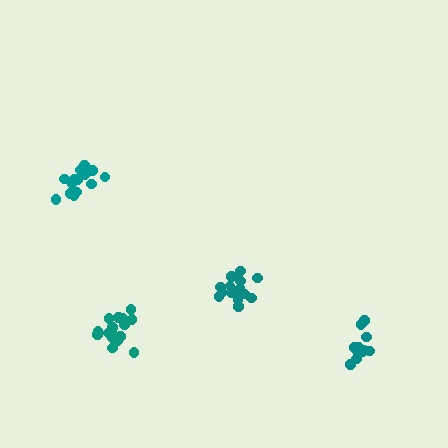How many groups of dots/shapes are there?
There are 4 groups.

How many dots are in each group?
Group 1: 17 dots, Group 2: 16 dots, Group 3: 17 dots, Group 4: 12 dots (62 total).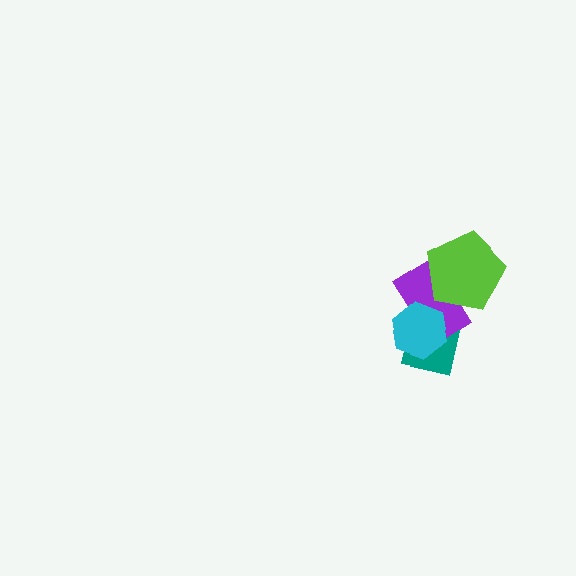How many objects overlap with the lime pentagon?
1 object overlaps with the lime pentagon.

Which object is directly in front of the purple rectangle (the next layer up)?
The lime pentagon is directly in front of the purple rectangle.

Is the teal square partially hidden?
Yes, it is partially covered by another shape.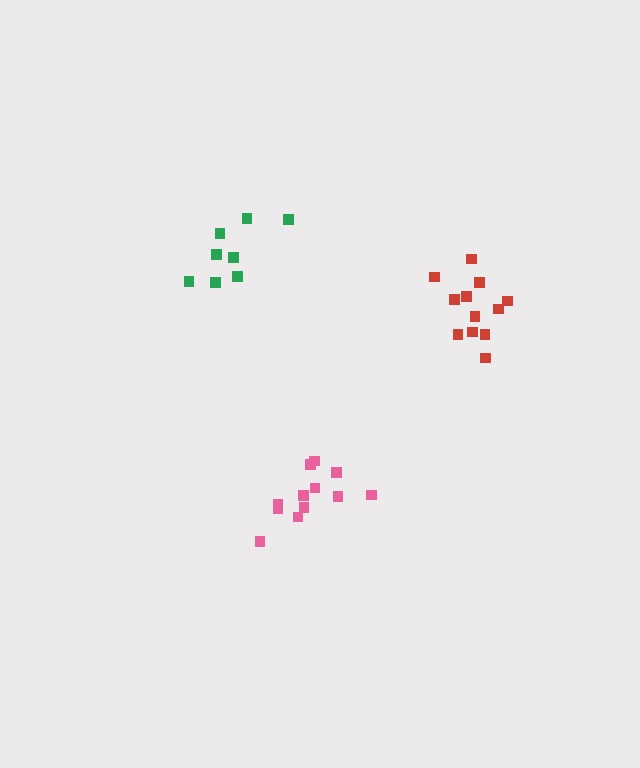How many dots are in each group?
Group 1: 8 dots, Group 2: 12 dots, Group 3: 12 dots (32 total).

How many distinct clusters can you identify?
There are 3 distinct clusters.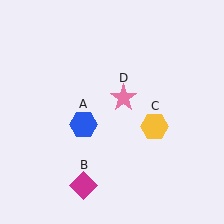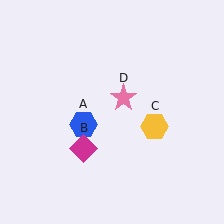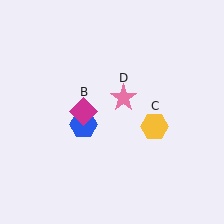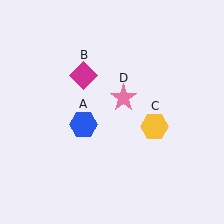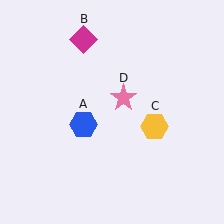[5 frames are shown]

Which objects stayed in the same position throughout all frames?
Blue hexagon (object A) and yellow hexagon (object C) and pink star (object D) remained stationary.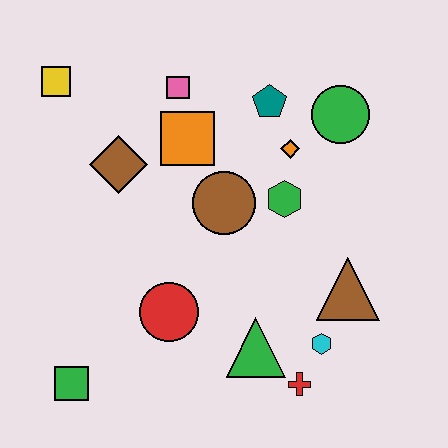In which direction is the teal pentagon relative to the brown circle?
The teal pentagon is above the brown circle.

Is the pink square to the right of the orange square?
No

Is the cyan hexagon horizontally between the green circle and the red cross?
Yes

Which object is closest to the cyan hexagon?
The red cross is closest to the cyan hexagon.